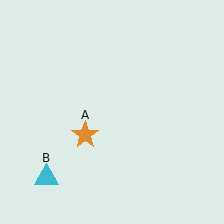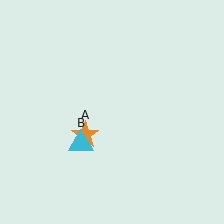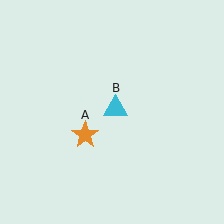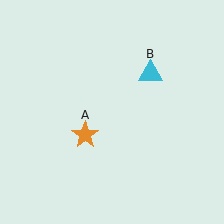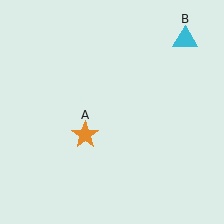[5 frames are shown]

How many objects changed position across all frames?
1 object changed position: cyan triangle (object B).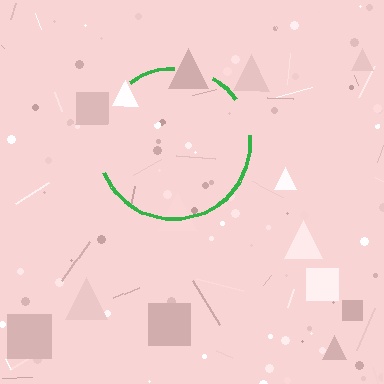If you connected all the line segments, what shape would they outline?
They would outline a circle.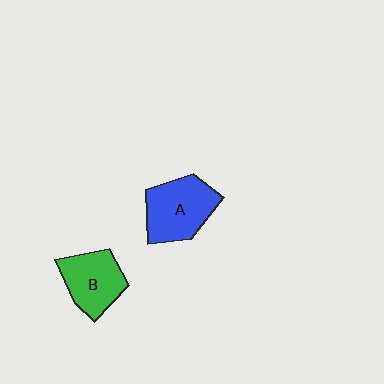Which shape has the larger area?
Shape A (blue).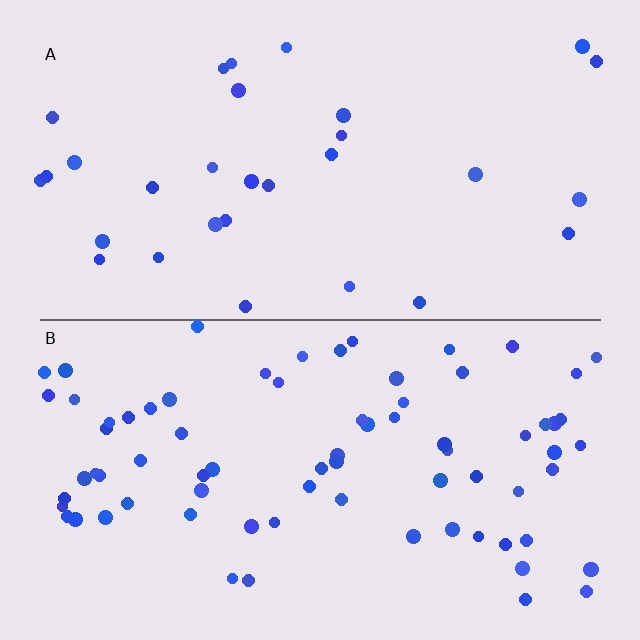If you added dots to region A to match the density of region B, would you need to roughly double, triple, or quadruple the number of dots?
Approximately triple.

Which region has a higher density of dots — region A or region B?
B (the bottom).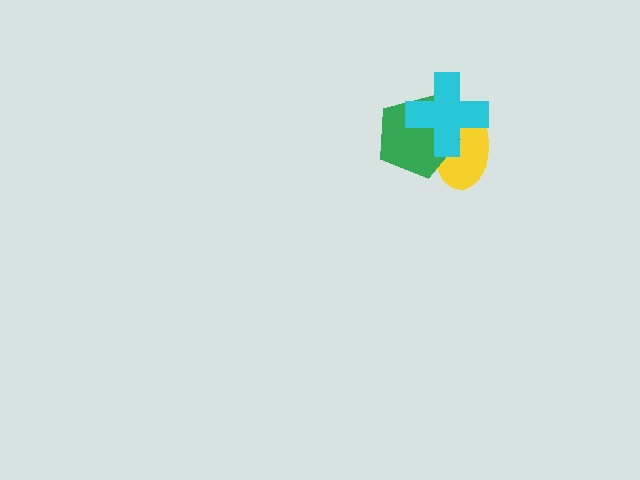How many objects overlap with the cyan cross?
2 objects overlap with the cyan cross.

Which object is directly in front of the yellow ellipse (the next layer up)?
The green pentagon is directly in front of the yellow ellipse.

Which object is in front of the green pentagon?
The cyan cross is in front of the green pentagon.